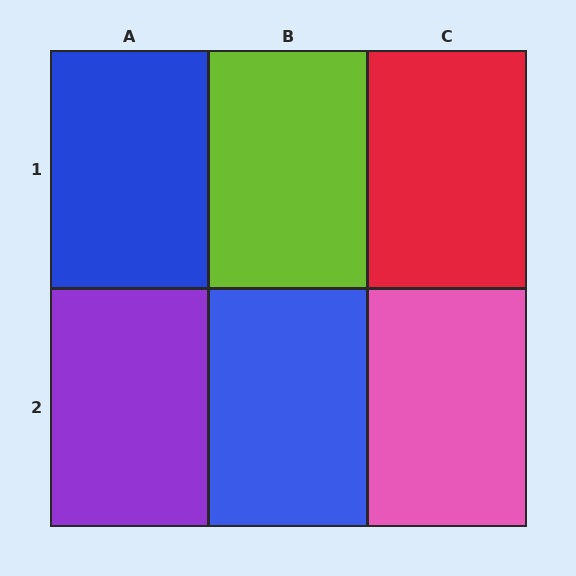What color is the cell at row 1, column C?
Red.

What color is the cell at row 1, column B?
Lime.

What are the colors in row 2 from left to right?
Purple, blue, pink.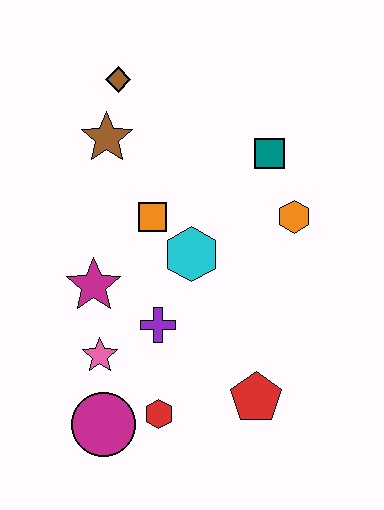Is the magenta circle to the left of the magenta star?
No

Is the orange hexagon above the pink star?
Yes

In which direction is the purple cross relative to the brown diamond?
The purple cross is below the brown diamond.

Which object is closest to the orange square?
The cyan hexagon is closest to the orange square.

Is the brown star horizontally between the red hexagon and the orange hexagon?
No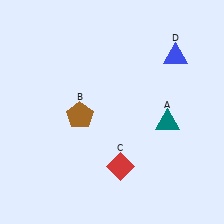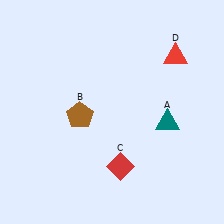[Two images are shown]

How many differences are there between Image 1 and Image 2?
There is 1 difference between the two images.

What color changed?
The triangle (D) changed from blue in Image 1 to red in Image 2.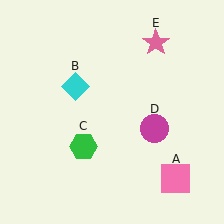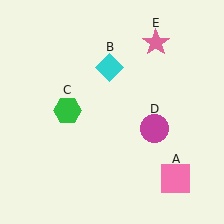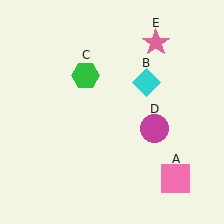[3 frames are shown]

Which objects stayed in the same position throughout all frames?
Pink square (object A) and magenta circle (object D) and pink star (object E) remained stationary.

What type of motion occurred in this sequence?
The cyan diamond (object B), green hexagon (object C) rotated clockwise around the center of the scene.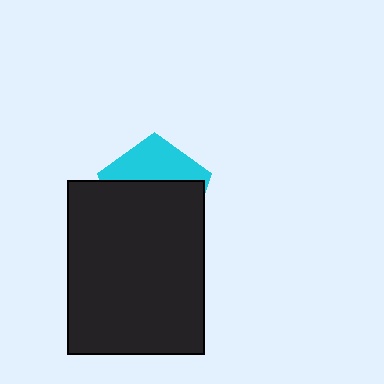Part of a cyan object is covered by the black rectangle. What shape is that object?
It is a pentagon.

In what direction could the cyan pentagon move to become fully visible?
The cyan pentagon could move up. That would shift it out from behind the black rectangle entirely.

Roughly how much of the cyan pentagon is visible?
A small part of it is visible (roughly 36%).